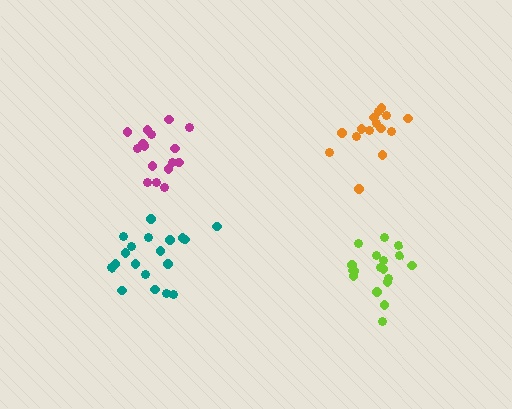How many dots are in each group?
Group 1: 16 dots, Group 2: 18 dots, Group 3: 15 dots, Group 4: 19 dots (68 total).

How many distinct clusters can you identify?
There are 4 distinct clusters.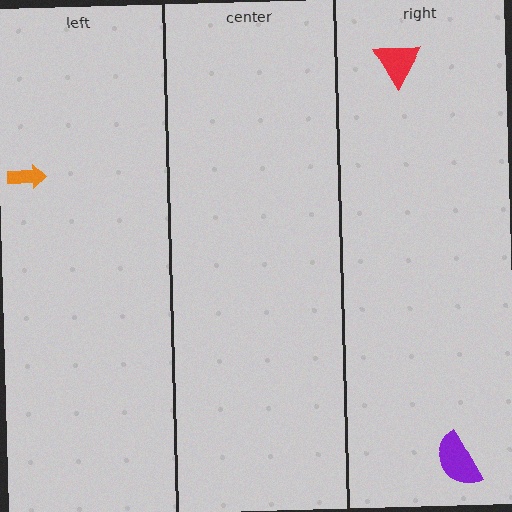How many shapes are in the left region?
1.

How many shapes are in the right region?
2.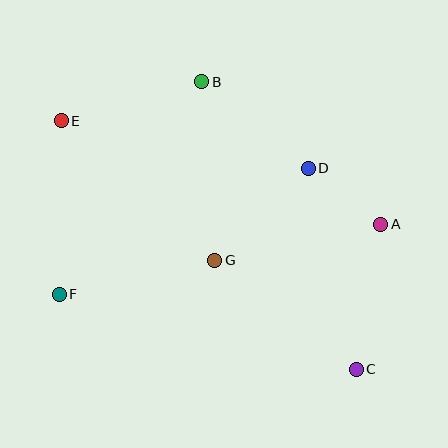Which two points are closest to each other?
Points A and D are closest to each other.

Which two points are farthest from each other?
Points C and E are farthest from each other.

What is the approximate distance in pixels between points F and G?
The distance between F and G is approximately 159 pixels.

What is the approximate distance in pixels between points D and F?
The distance between D and F is approximately 279 pixels.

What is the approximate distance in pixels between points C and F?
The distance between C and F is approximately 306 pixels.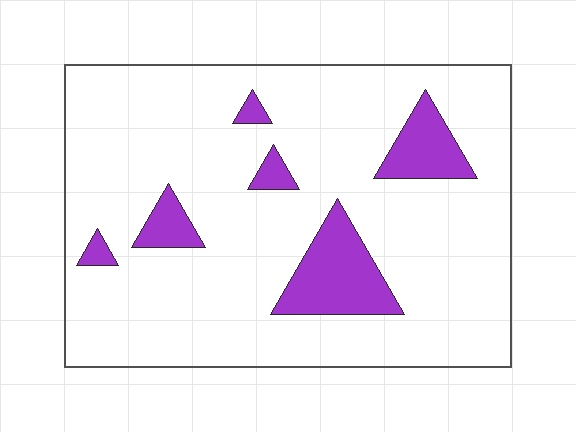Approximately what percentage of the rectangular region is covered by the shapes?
Approximately 15%.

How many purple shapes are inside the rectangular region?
6.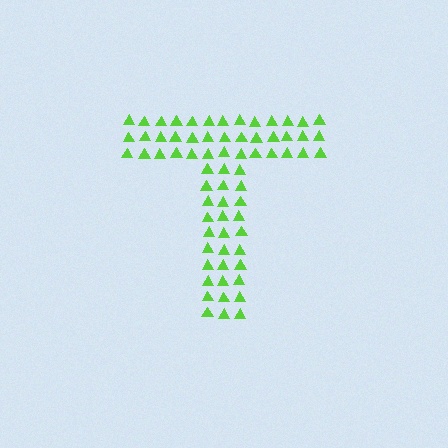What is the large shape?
The large shape is the letter T.